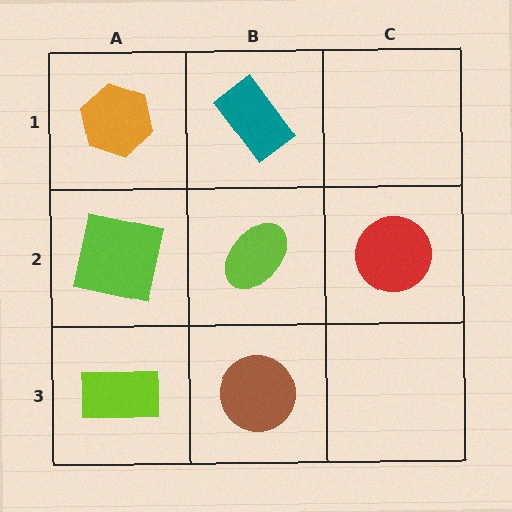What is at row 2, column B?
A lime ellipse.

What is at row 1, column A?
An orange hexagon.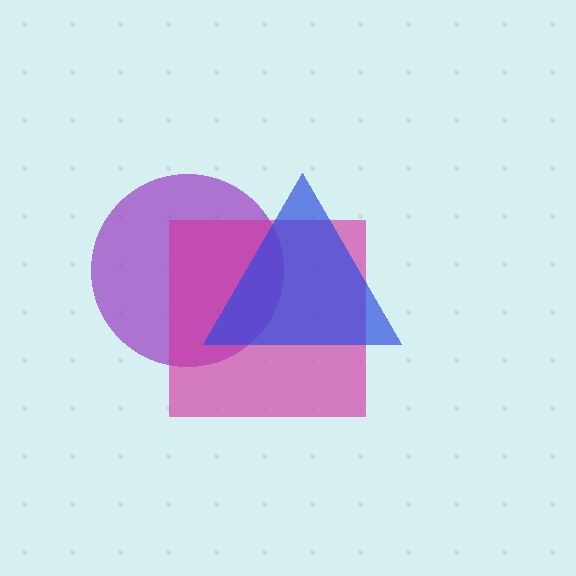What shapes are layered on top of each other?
The layered shapes are: a purple circle, a magenta square, a blue triangle.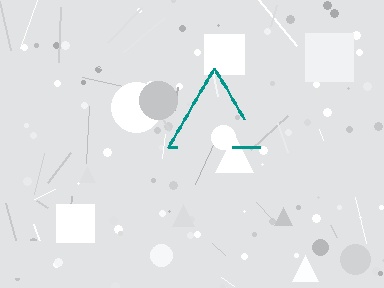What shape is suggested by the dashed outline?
The dashed outline suggests a triangle.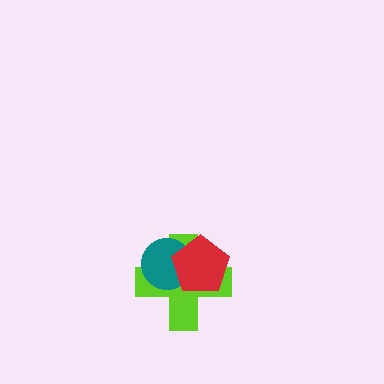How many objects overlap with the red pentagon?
2 objects overlap with the red pentagon.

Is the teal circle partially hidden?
Yes, it is partially covered by another shape.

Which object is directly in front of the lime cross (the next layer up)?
The teal circle is directly in front of the lime cross.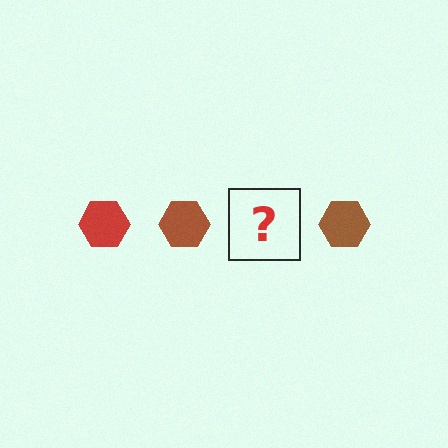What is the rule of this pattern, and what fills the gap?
The rule is that the pattern cycles through red, brown hexagons. The gap should be filled with a red hexagon.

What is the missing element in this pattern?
The missing element is a red hexagon.